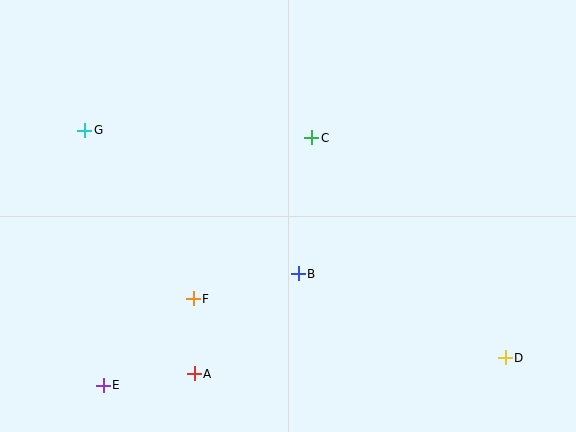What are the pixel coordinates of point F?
Point F is at (193, 299).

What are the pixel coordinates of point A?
Point A is at (194, 374).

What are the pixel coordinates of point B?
Point B is at (298, 274).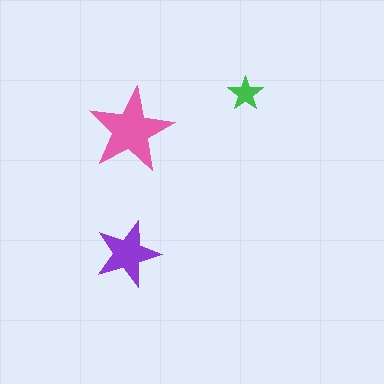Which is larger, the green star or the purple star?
The purple one.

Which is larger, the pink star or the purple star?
The pink one.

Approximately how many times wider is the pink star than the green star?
About 2.5 times wider.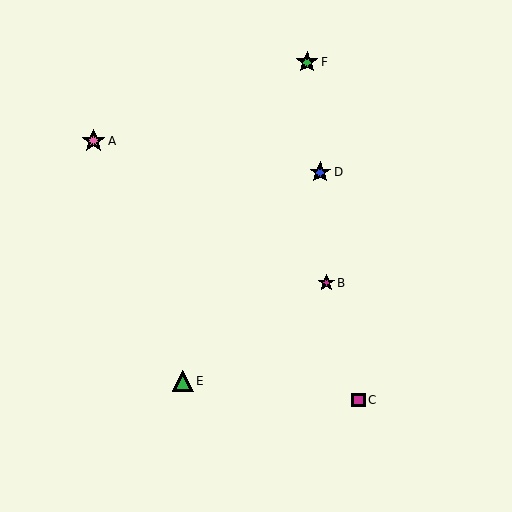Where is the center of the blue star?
The center of the blue star is at (320, 172).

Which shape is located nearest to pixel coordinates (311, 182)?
The blue star (labeled D) at (320, 172) is nearest to that location.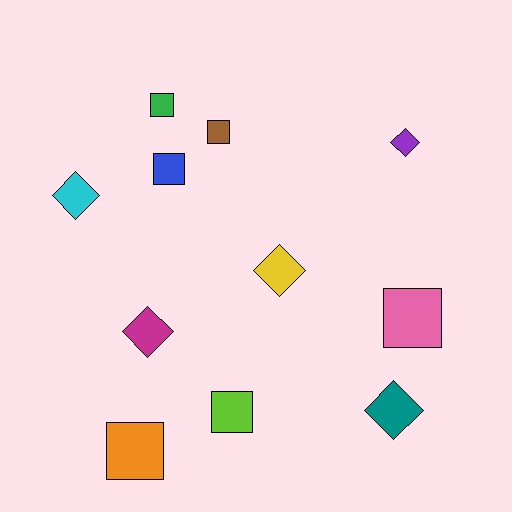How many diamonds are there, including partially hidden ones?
There are 5 diamonds.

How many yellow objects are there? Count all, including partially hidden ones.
There is 1 yellow object.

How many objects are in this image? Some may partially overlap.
There are 11 objects.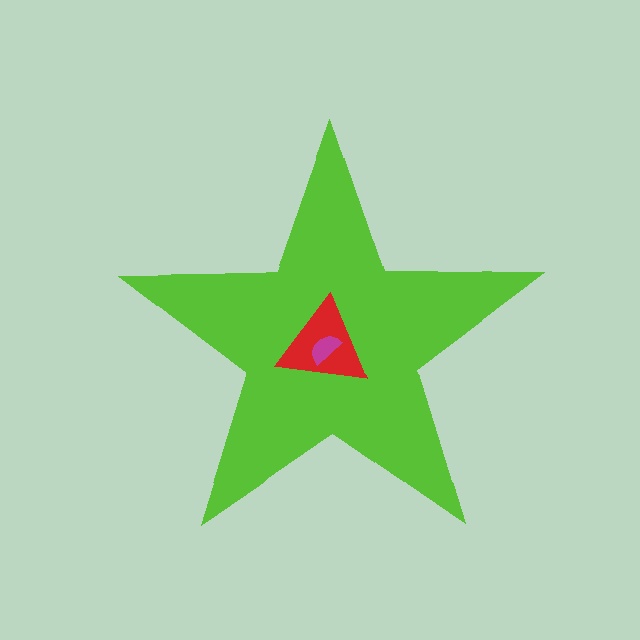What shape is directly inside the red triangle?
The magenta semicircle.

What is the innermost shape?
The magenta semicircle.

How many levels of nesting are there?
3.